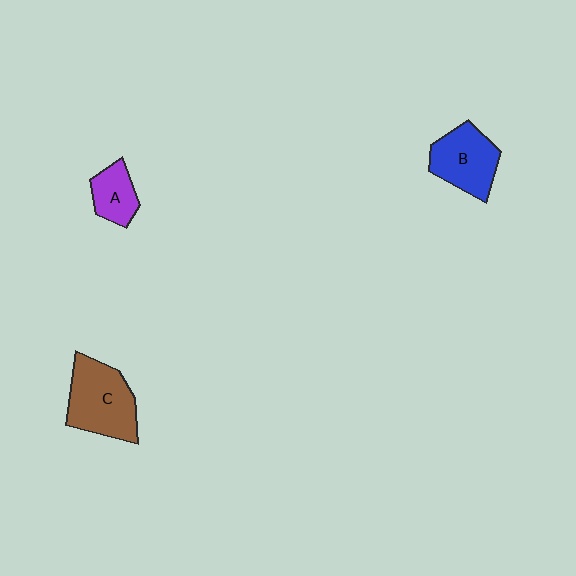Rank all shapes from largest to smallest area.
From largest to smallest: C (brown), B (blue), A (purple).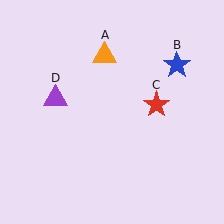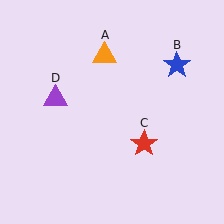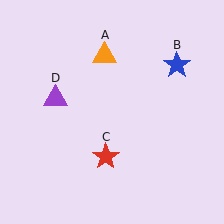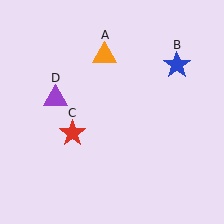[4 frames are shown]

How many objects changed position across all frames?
1 object changed position: red star (object C).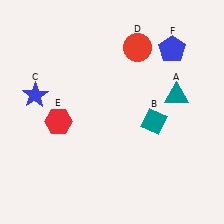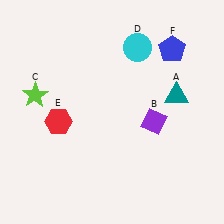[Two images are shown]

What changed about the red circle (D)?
In Image 1, D is red. In Image 2, it changed to cyan.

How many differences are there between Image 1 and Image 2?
There are 3 differences between the two images.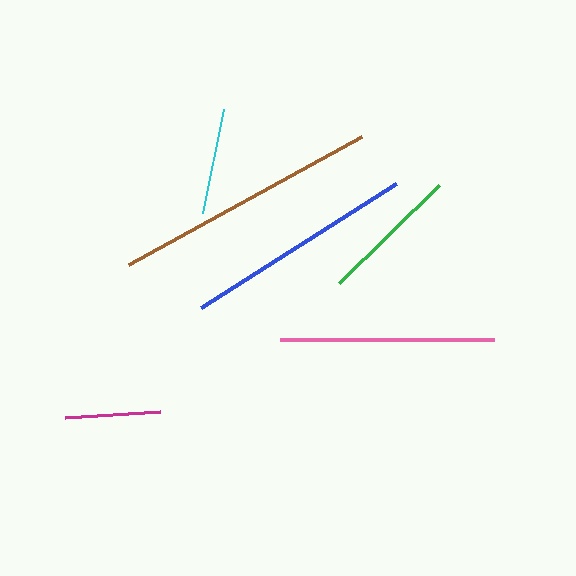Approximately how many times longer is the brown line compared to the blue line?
The brown line is approximately 1.2 times the length of the blue line.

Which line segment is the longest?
The brown line is the longest at approximately 266 pixels.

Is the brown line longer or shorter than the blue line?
The brown line is longer than the blue line.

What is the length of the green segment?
The green segment is approximately 140 pixels long.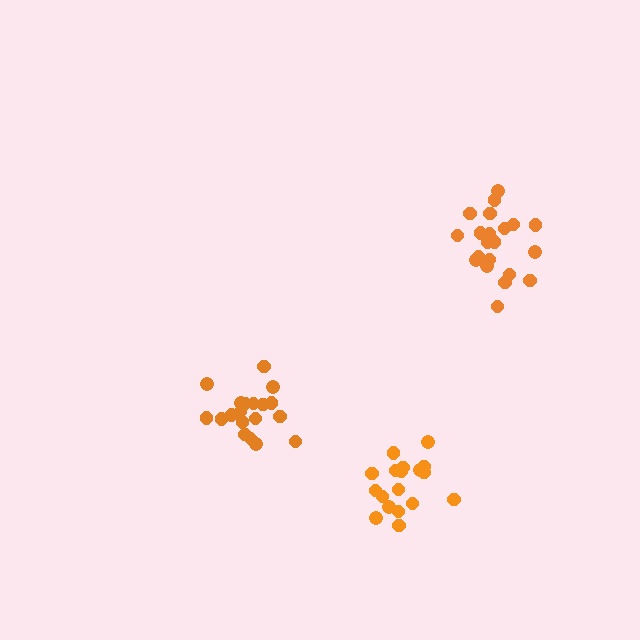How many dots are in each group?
Group 1: 21 dots, Group 2: 20 dots, Group 3: 18 dots (59 total).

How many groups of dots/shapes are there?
There are 3 groups.